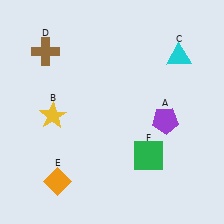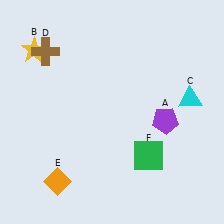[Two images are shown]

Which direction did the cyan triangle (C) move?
The cyan triangle (C) moved down.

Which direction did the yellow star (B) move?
The yellow star (B) moved up.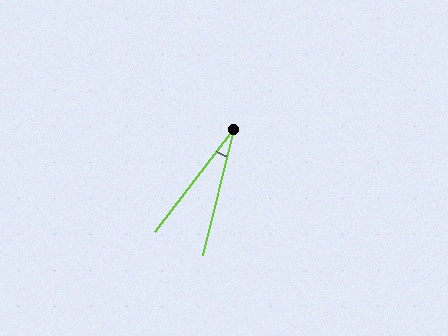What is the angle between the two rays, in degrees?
Approximately 24 degrees.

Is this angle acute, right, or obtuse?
It is acute.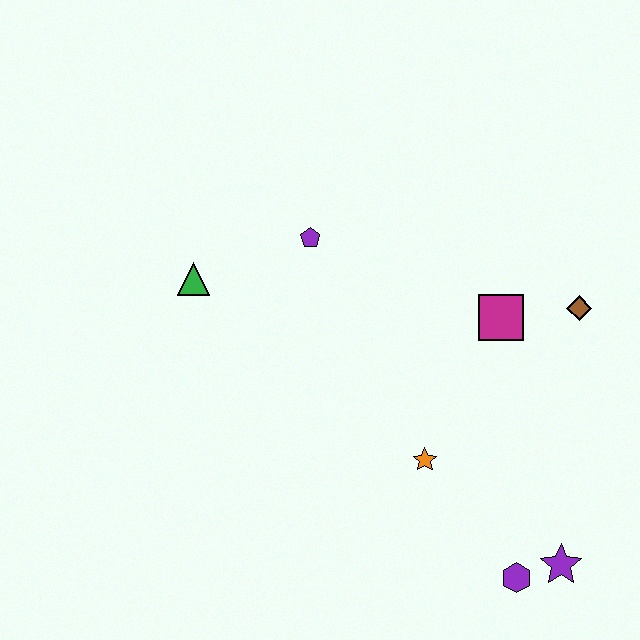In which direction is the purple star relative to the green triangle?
The purple star is to the right of the green triangle.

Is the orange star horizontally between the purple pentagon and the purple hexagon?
Yes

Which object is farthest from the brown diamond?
The green triangle is farthest from the brown diamond.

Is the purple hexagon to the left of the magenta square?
No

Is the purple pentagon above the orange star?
Yes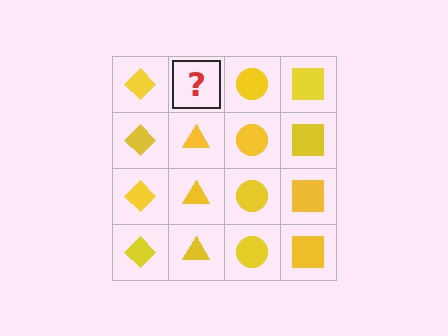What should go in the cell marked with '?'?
The missing cell should contain a yellow triangle.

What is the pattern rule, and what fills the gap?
The rule is that each column has a consistent shape. The gap should be filled with a yellow triangle.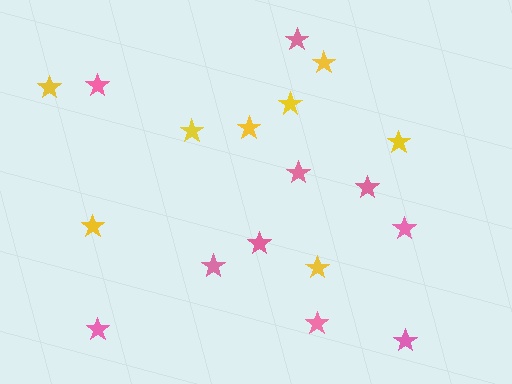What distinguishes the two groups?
There are 2 groups: one group of pink stars (10) and one group of yellow stars (8).